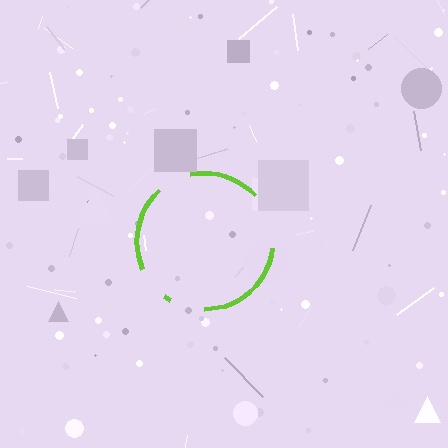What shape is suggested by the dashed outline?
The dashed outline suggests a circle.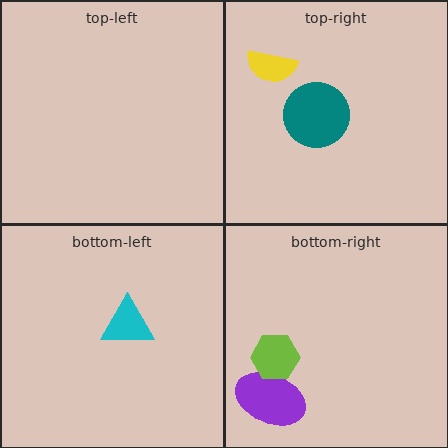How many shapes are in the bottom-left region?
1.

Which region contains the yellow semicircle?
The top-right region.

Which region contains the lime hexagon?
The bottom-right region.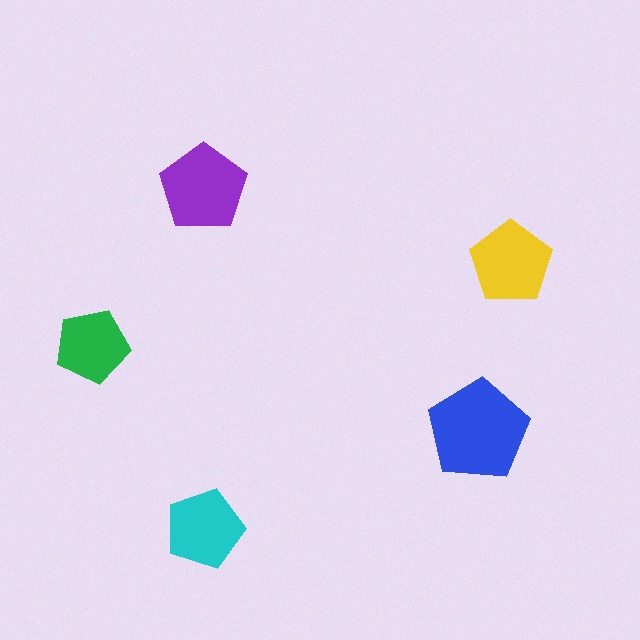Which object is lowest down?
The cyan pentagon is bottommost.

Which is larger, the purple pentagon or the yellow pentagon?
The purple one.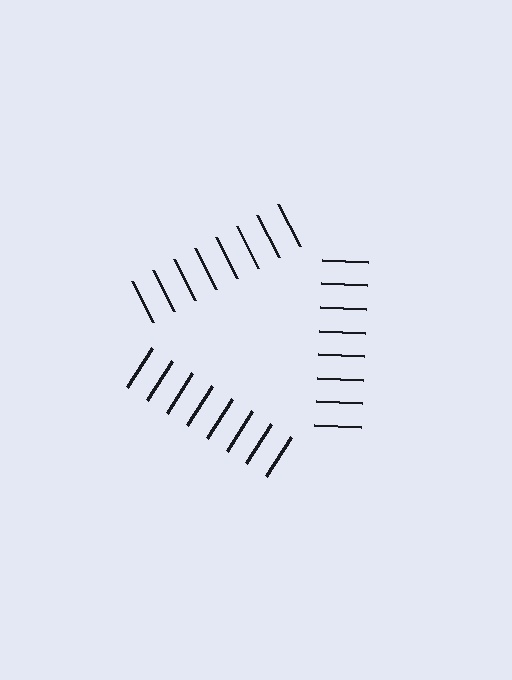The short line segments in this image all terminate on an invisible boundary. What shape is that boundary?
An illusory triangle — the line segments terminate on its edges but no continuous stroke is drawn.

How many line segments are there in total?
24 — 8 along each of the 3 edges.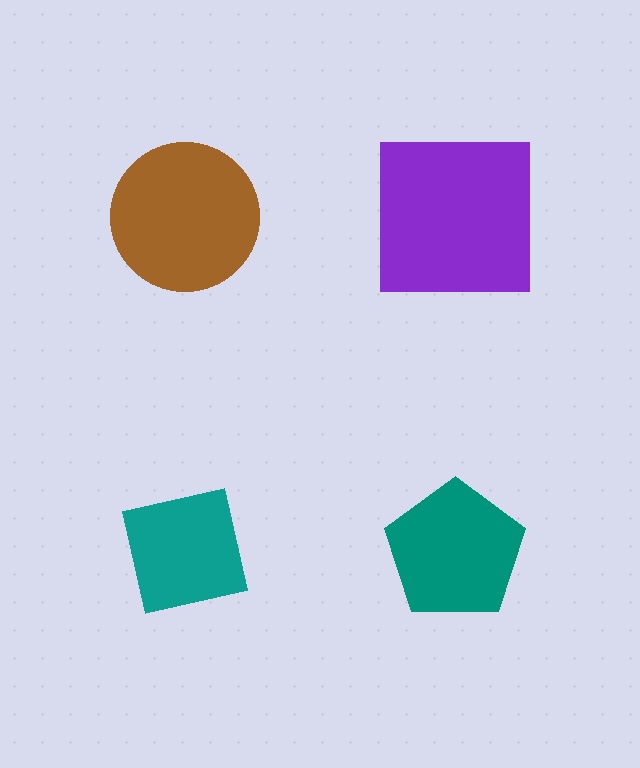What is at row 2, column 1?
A teal square.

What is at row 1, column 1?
A brown circle.